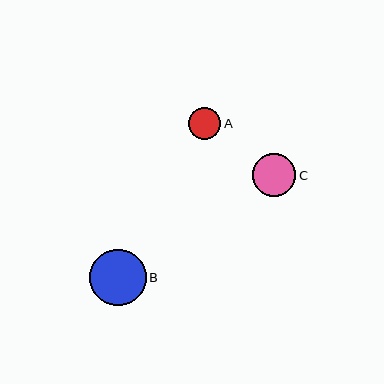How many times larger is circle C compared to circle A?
Circle C is approximately 1.4 times the size of circle A.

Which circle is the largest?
Circle B is the largest with a size of approximately 57 pixels.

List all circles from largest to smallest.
From largest to smallest: B, C, A.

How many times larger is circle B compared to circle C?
Circle B is approximately 1.3 times the size of circle C.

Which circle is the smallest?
Circle A is the smallest with a size of approximately 32 pixels.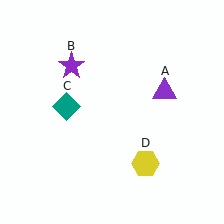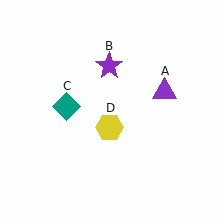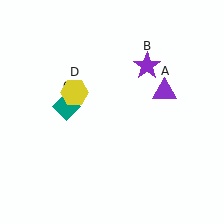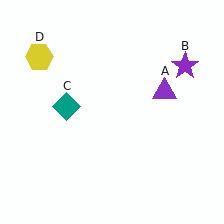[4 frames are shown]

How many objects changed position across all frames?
2 objects changed position: purple star (object B), yellow hexagon (object D).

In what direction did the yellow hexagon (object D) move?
The yellow hexagon (object D) moved up and to the left.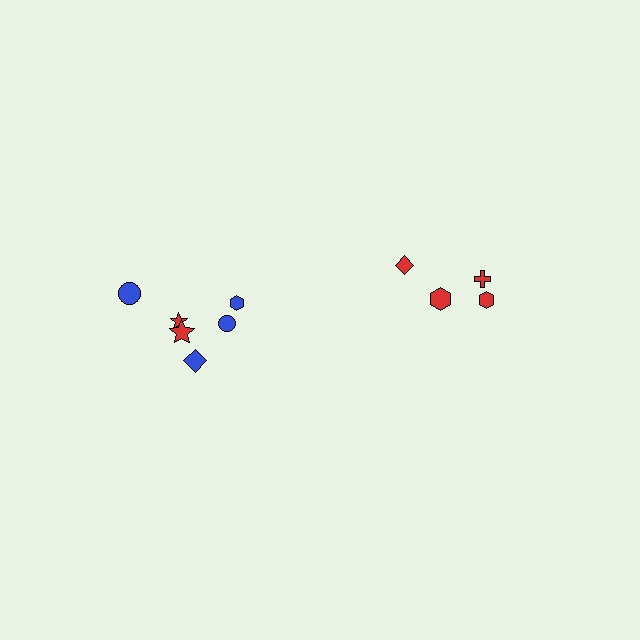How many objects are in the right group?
There are 4 objects.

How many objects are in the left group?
There are 6 objects.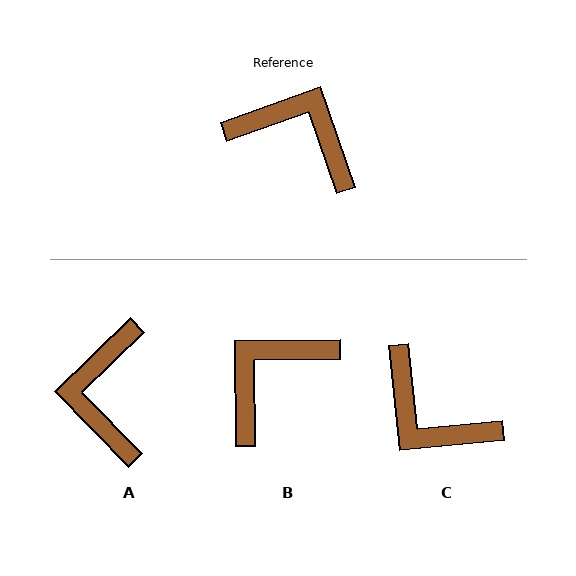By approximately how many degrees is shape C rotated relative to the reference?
Approximately 166 degrees counter-clockwise.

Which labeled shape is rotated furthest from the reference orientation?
C, about 166 degrees away.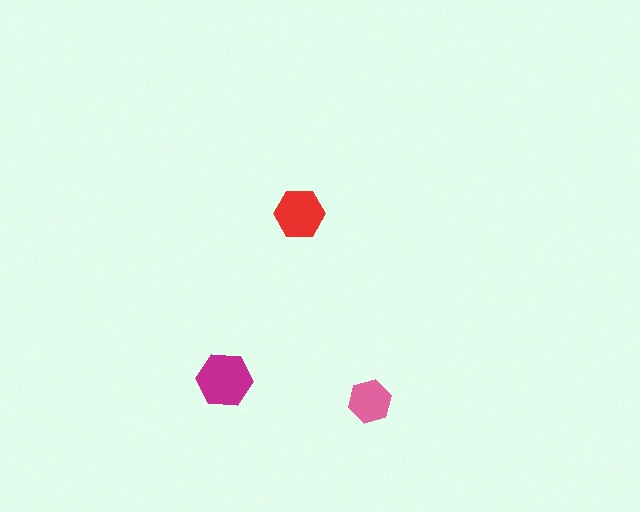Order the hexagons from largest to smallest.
the magenta one, the red one, the pink one.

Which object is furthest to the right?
The pink hexagon is rightmost.